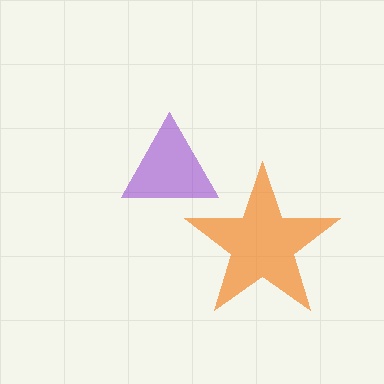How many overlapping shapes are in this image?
There are 2 overlapping shapes in the image.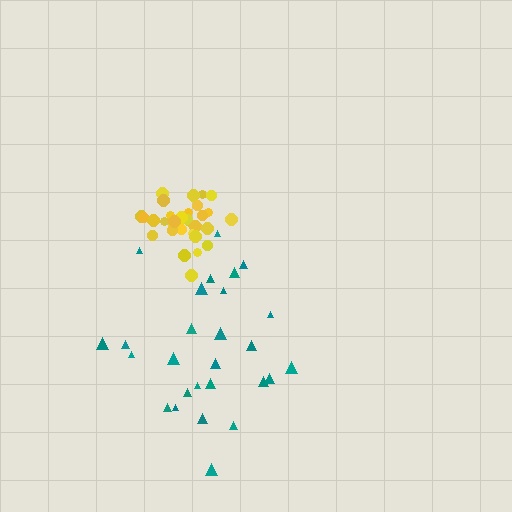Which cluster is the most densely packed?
Yellow.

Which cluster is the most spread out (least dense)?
Teal.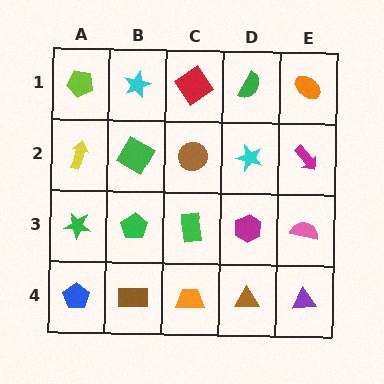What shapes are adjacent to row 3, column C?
A brown circle (row 2, column C), an orange trapezoid (row 4, column C), a green pentagon (row 3, column B), a magenta hexagon (row 3, column D).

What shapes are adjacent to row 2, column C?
A red diamond (row 1, column C), a green rectangle (row 3, column C), a green square (row 2, column B), a cyan star (row 2, column D).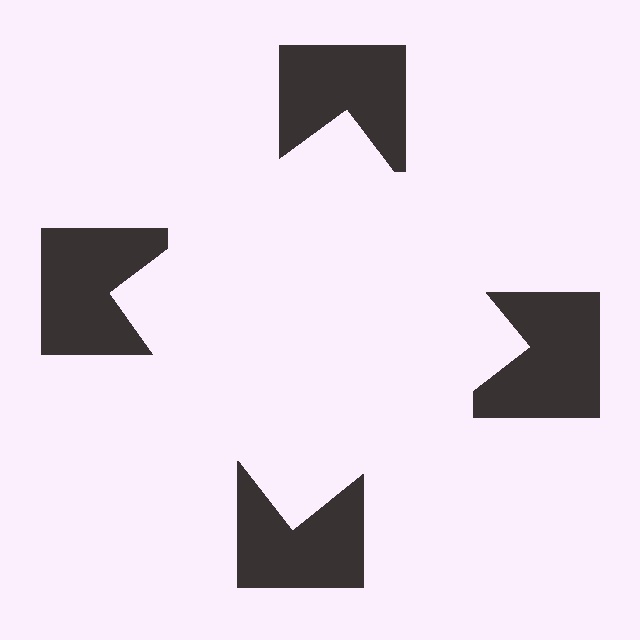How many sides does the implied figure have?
4 sides.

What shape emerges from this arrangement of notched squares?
An illusory square — its edges are inferred from the aligned wedge cuts in the notched squares, not physically drawn.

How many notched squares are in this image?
There are 4 — one at each vertex of the illusory square.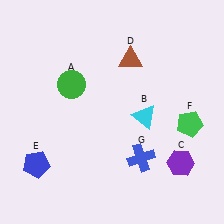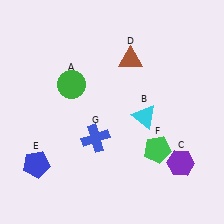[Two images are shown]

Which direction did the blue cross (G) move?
The blue cross (G) moved left.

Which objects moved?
The objects that moved are: the green pentagon (F), the blue cross (G).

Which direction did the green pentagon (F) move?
The green pentagon (F) moved left.